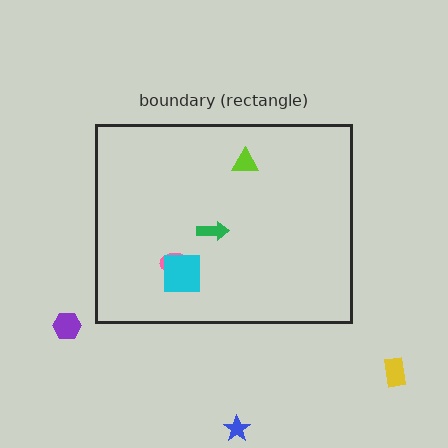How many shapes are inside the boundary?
4 inside, 3 outside.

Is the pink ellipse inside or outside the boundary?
Inside.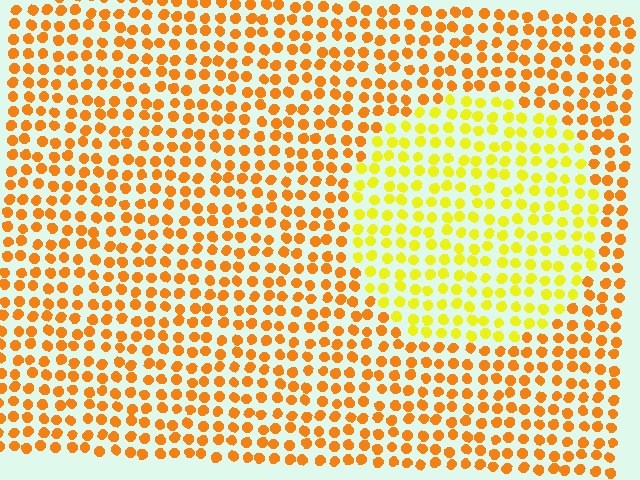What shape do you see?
I see a circle.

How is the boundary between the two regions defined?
The boundary is defined purely by a slight shift in hue (about 33 degrees). Spacing, size, and orientation are identical on both sides.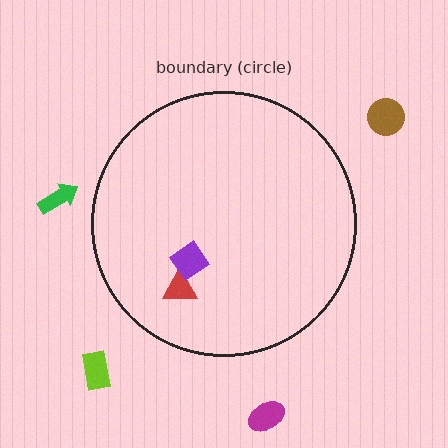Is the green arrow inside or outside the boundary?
Outside.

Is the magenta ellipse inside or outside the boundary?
Outside.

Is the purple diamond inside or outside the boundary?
Inside.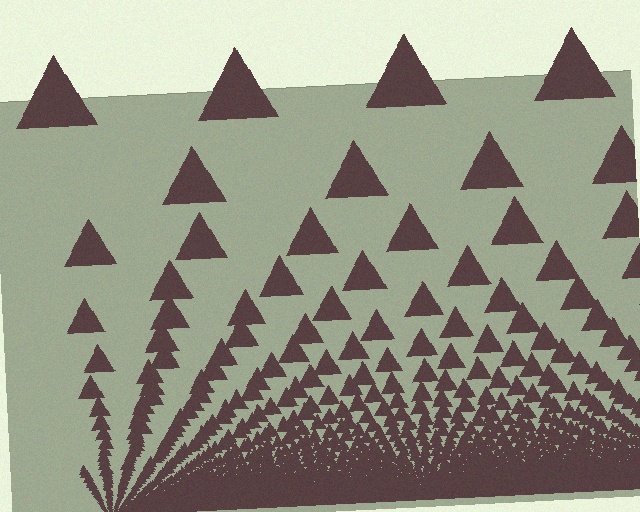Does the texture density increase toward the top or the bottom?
Density increases toward the bottom.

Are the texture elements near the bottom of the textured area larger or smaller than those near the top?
Smaller. The gradient is inverted — elements near the bottom are smaller and denser.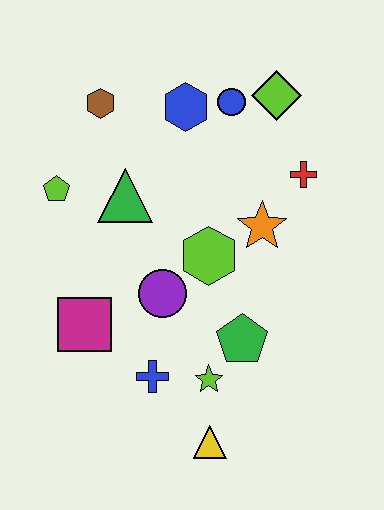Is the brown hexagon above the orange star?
Yes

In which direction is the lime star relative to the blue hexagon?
The lime star is below the blue hexagon.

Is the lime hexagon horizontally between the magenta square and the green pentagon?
Yes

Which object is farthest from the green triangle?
The yellow triangle is farthest from the green triangle.